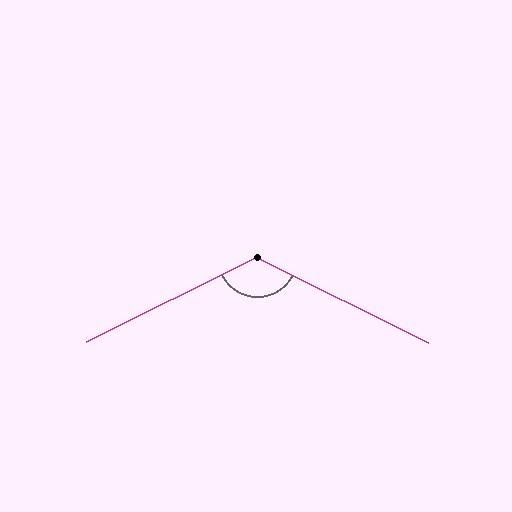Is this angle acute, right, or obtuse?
It is obtuse.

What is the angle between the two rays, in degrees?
Approximately 127 degrees.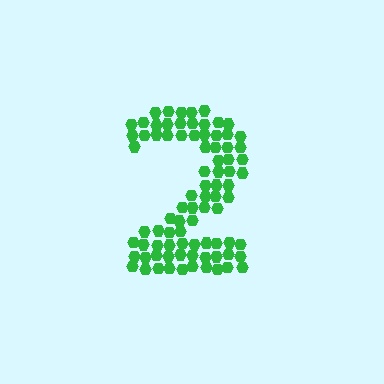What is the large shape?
The large shape is the digit 2.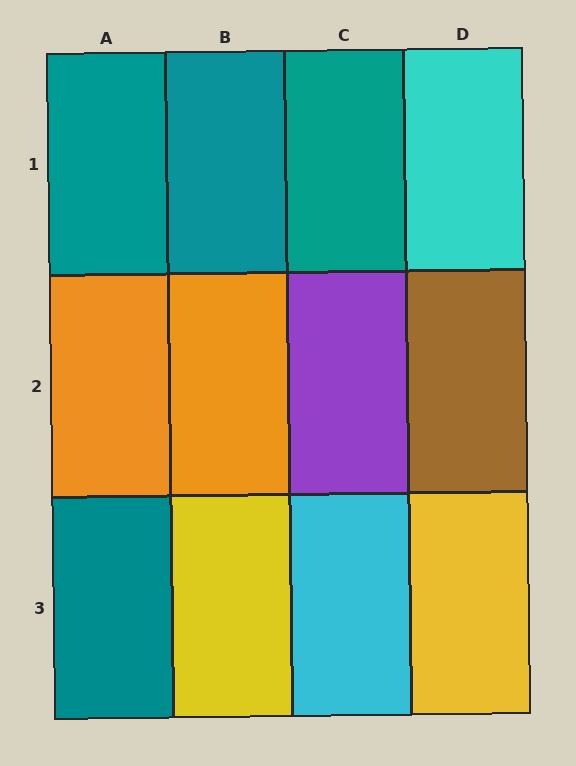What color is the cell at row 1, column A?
Teal.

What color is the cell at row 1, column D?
Cyan.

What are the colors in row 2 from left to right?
Orange, orange, purple, brown.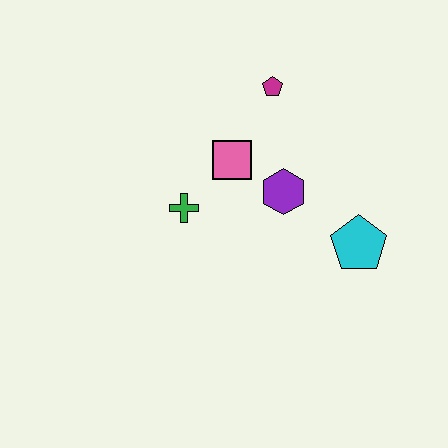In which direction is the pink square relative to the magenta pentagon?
The pink square is below the magenta pentagon.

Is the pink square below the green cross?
No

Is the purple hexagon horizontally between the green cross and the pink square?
No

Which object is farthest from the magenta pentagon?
The cyan pentagon is farthest from the magenta pentagon.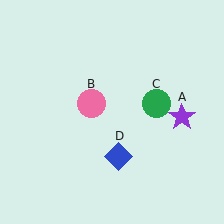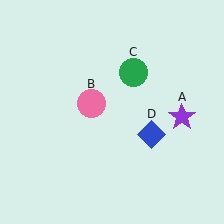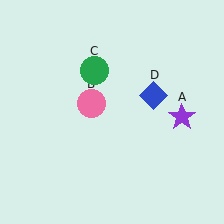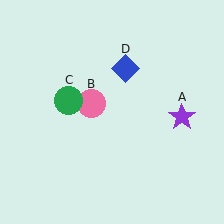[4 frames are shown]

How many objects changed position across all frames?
2 objects changed position: green circle (object C), blue diamond (object D).